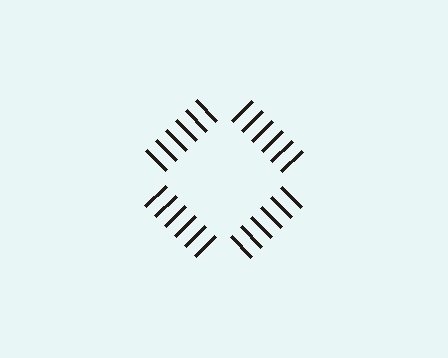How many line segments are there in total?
24 — 6 along each of the 4 edges.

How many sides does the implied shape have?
4 sides — the line-ends trace a square.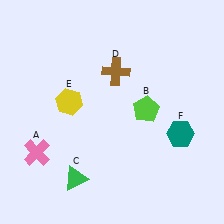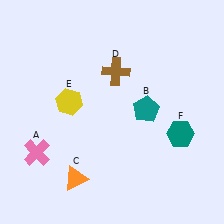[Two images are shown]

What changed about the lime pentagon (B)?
In Image 1, B is lime. In Image 2, it changed to teal.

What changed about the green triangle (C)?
In Image 1, C is green. In Image 2, it changed to orange.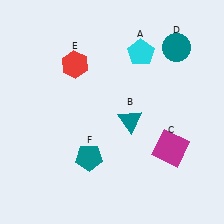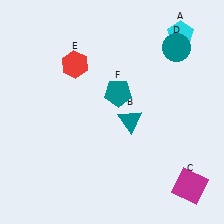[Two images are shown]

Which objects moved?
The objects that moved are: the cyan pentagon (A), the magenta square (C), the teal pentagon (F).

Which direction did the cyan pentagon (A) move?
The cyan pentagon (A) moved right.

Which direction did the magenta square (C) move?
The magenta square (C) moved down.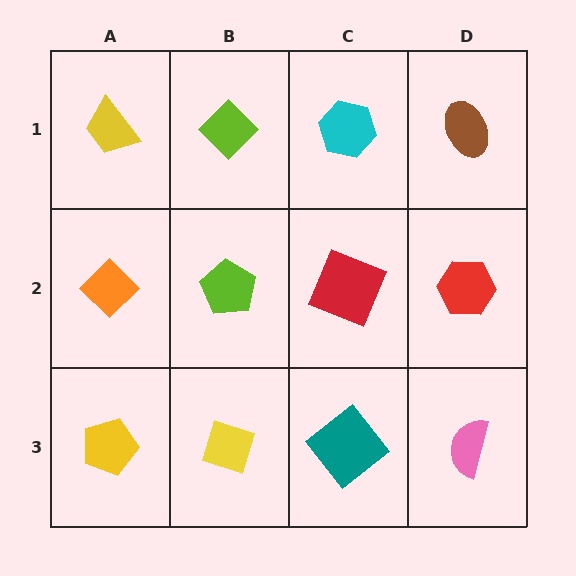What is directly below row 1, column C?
A red square.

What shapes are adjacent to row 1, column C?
A red square (row 2, column C), a lime diamond (row 1, column B), a brown ellipse (row 1, column D).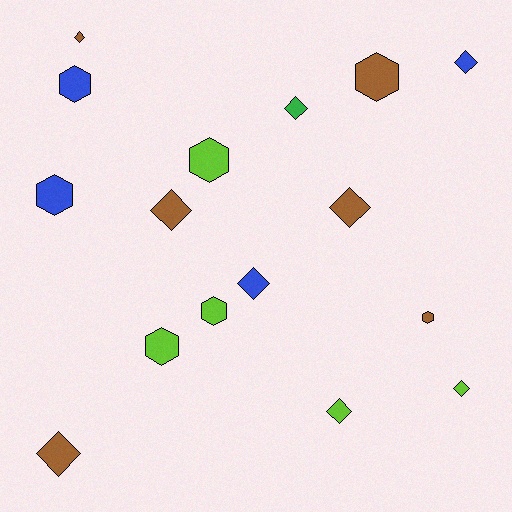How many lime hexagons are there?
There are 3 lime hexagons.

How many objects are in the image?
There are 16 objects.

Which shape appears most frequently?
Diamond, with 9 objects.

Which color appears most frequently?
Brown, with 6 objects.